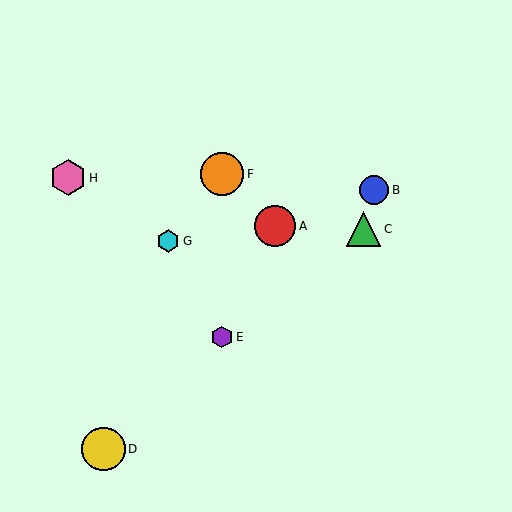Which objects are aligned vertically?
Objects E, F are aligned vertically.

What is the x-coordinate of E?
Object E is at x≈222.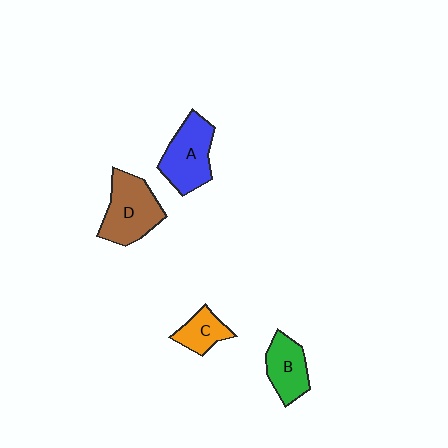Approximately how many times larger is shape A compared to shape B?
Approximately 1.3 times.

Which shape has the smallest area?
Shape C (orange).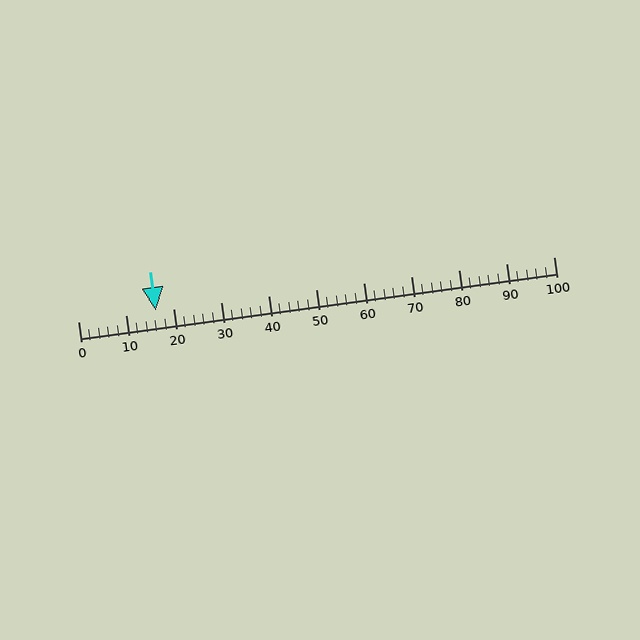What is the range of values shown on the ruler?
The ruler shows values from 0 to 100.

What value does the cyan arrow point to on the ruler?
The cyan arrow points to approximately 16.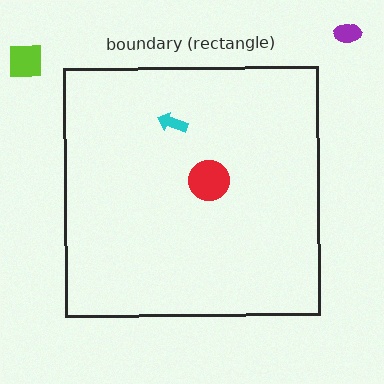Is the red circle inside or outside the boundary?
Inside.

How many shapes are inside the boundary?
2 inside, 2 outside.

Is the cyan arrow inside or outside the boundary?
Inside.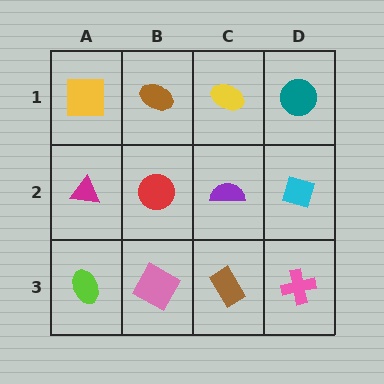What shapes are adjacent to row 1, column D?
A cyan diamond (row 2, column D), a yellow ellipse (row 1, column C).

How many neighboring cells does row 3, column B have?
3.